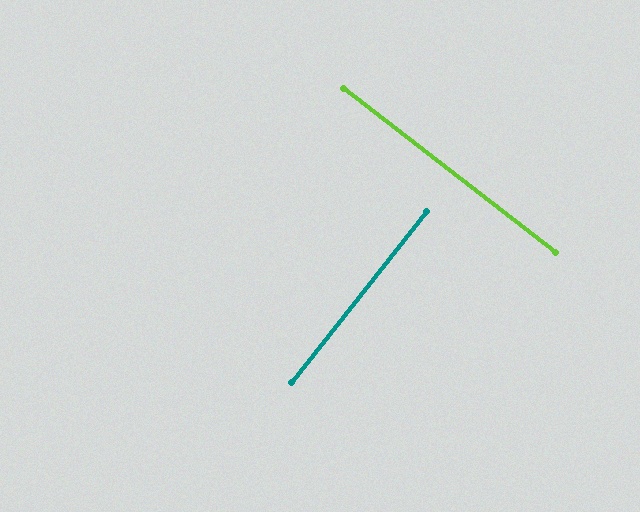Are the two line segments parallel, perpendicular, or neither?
Perpendicular — they meet at approximately 89°.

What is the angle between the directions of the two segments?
Approximately 89 degrees.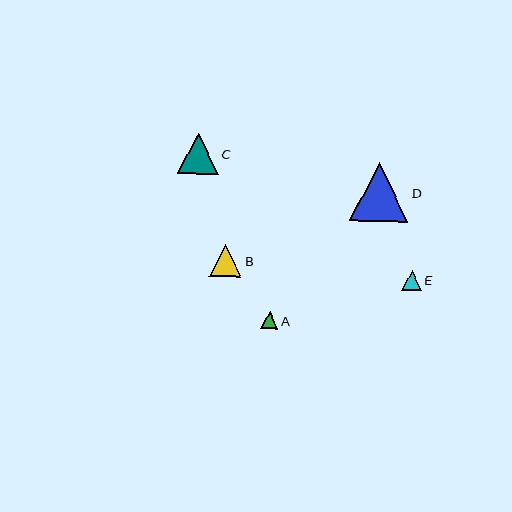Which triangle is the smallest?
Triangle A is the smallest with a size of approximately 17 pixels.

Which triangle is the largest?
Triangle D is the largest with a size of approximately 59 pixels.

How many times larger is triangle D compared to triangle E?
Triangle D is approximately 3.0 times the size of triangle E.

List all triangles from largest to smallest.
From largest to smallest: D, C, B, E, A.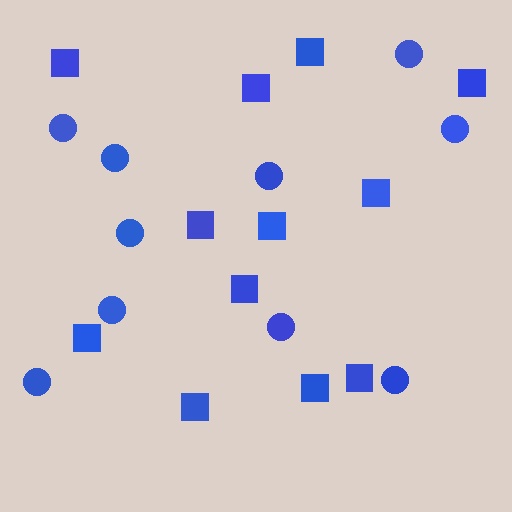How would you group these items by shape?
There are 2 groups: one group of squares (12) and one group of circles (10).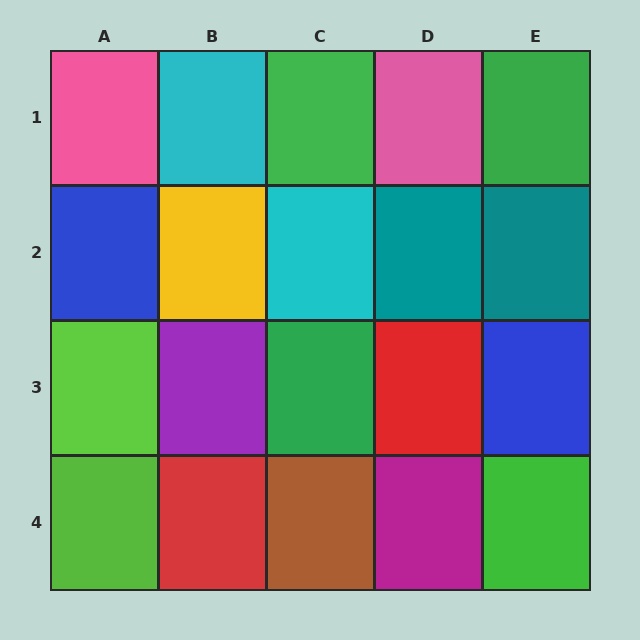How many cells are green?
4 cells are green.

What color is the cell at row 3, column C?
Green.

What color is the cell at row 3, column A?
Lime.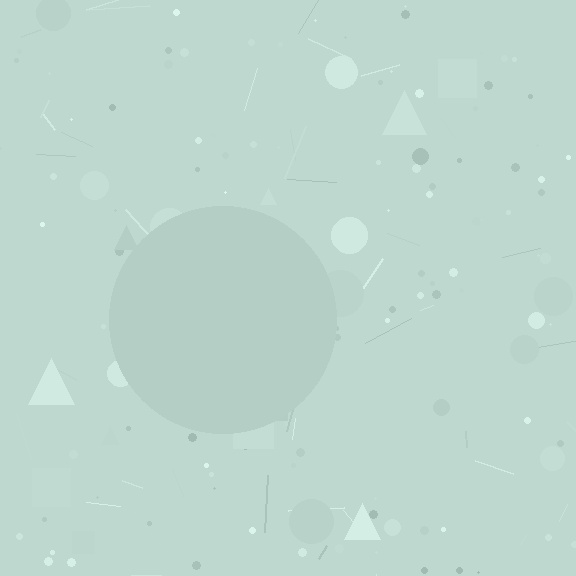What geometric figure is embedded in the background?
A circle is embedded in the background.